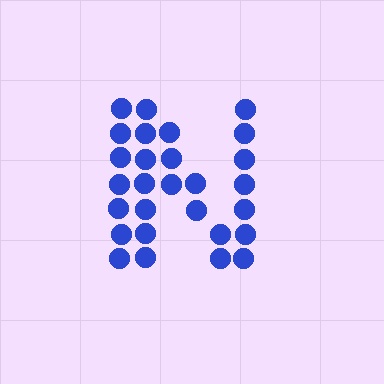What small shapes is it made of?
It is made of small circles.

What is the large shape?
The large shape is the letter N.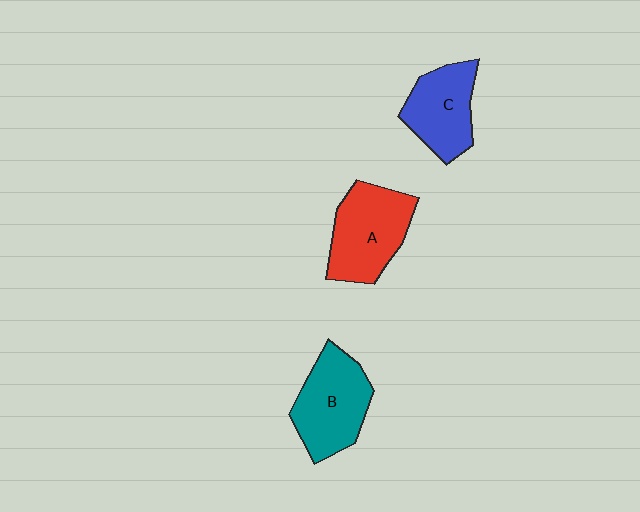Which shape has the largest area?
Shape A (red).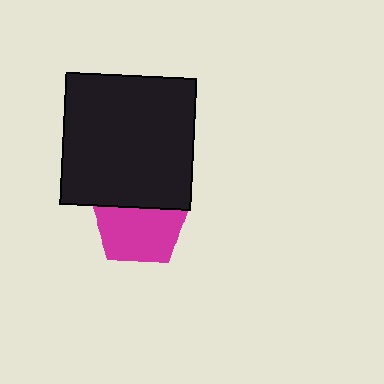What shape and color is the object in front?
The object in front is a black square.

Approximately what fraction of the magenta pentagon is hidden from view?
Roughly 36% of the magenta pentagon is hidden behind the black square.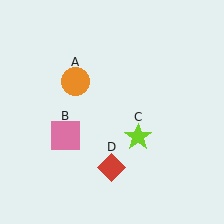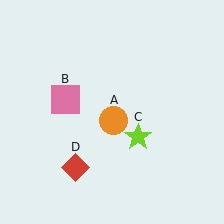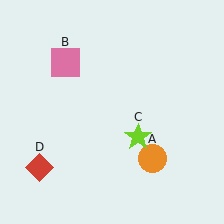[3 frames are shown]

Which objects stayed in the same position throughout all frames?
Lime star (object C) remained stationary.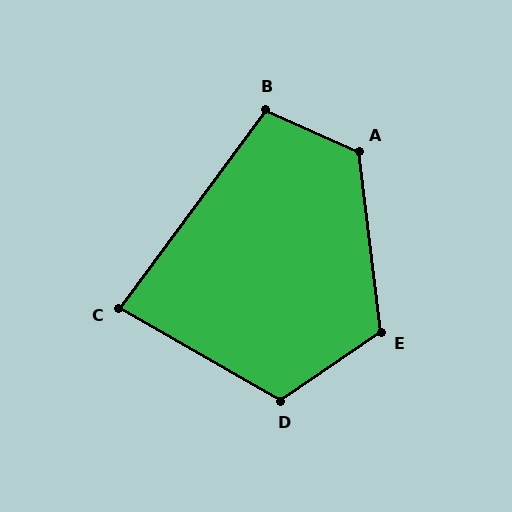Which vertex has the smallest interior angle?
C, at approximately 83 degrees.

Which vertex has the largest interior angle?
A, at approximately 121 degrees.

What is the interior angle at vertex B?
Approximately 102 degrees (obtuse).